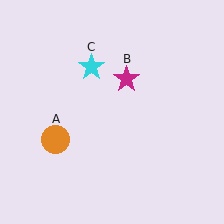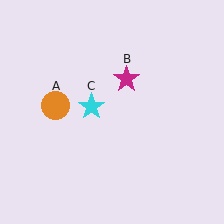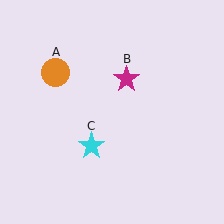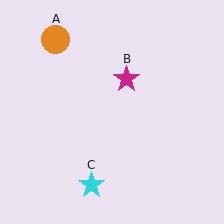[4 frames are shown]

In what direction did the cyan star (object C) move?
The cyan star (object C) moved down.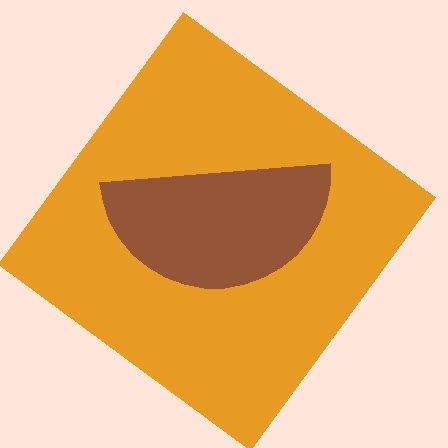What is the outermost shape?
The orange diamond.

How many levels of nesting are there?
2.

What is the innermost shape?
The brown semicircle.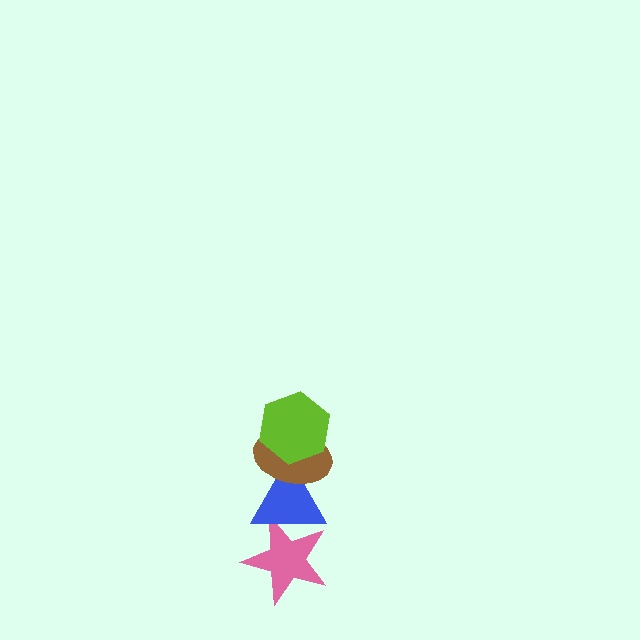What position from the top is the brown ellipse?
The brown ellipse is 2nd from the top.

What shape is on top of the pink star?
The blue triangle is on top of the pink star.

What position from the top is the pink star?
The pink star is 4th from the top.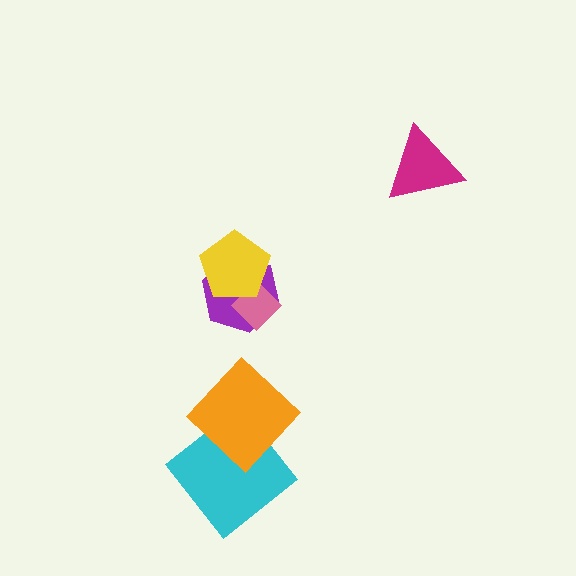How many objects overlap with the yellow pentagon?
2 objects overlap with the yellow pentagon.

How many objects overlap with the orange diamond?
1 object overlaps with the orange diamond.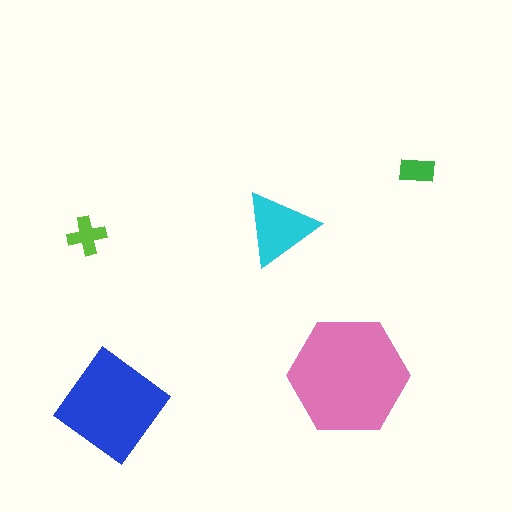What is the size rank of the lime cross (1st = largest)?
4th.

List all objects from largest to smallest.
The pink hexagon, the blue diamond, the cyan triangle, the lime cross, the green rectangle.